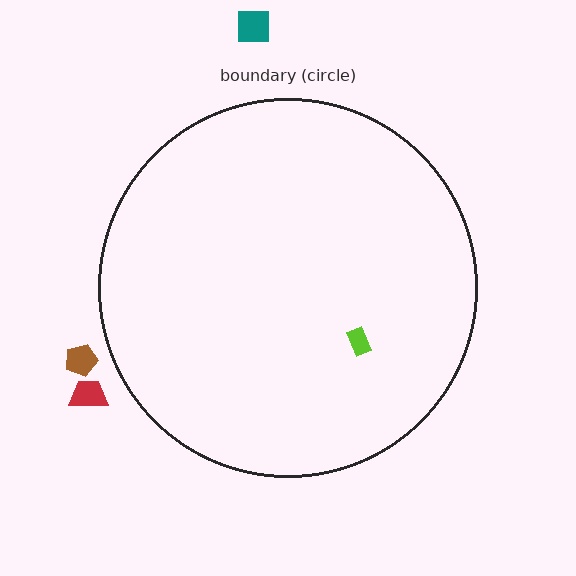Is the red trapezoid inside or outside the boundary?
Outside.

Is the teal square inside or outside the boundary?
Outside.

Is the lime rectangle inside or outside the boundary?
Inside.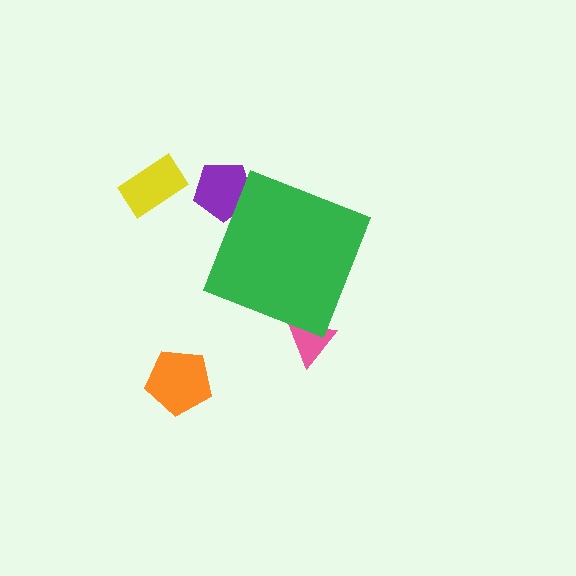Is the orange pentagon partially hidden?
No, the orange pentagon is fully visible.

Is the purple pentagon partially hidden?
Yes, the purple pentagon is partially hidden behind the green diamond.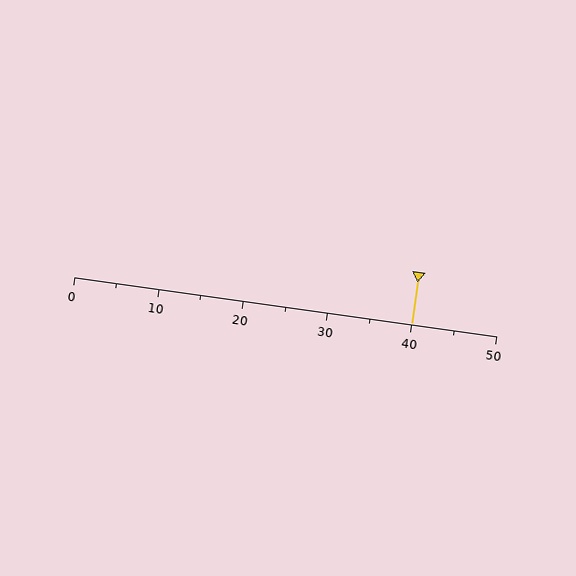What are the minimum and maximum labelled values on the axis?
The axis runs from 0 to 50.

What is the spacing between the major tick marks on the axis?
The major ticks are spaced 10 apart.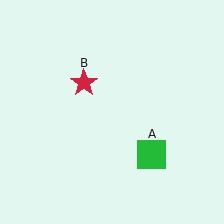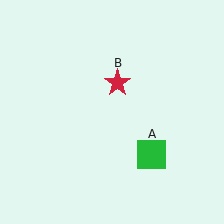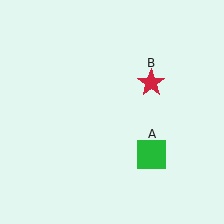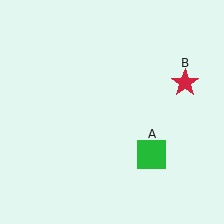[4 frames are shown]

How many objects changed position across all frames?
1 object changed position: red star (object B).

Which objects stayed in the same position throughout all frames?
Green square (object A) remained stationary.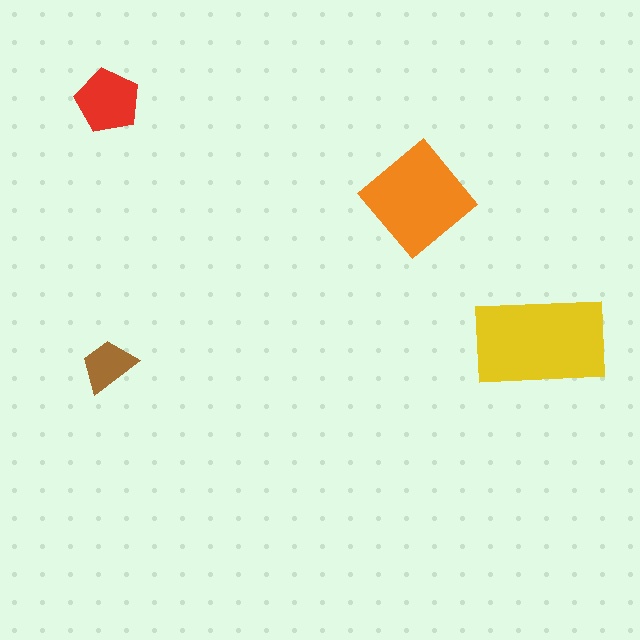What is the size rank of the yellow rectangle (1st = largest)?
1st.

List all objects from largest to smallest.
The yellow rectangle, the orange diamond, the red pentagon, the brown trapezoid.